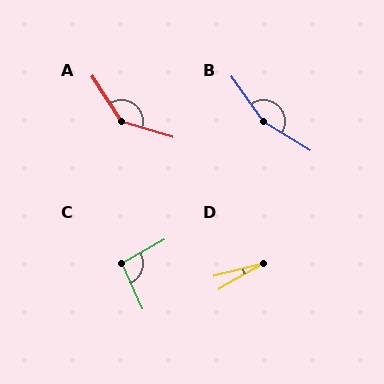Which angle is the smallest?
D, at approximately 15 degrees.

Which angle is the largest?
B, at approximately 157 degrees.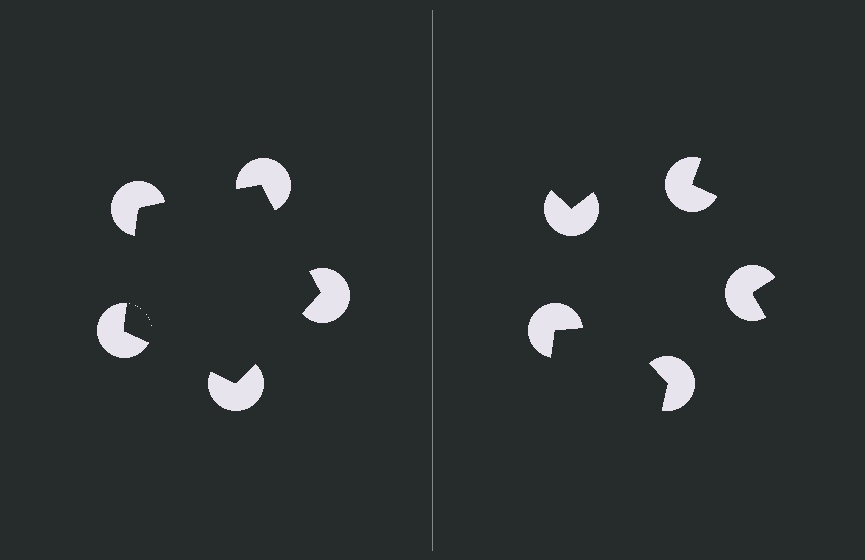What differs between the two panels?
The pac-man discs are positioned identically on both sides; only the wedge orientations differ. On the left they align to a pentagon; on the right they are misaligned.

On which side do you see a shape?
An illusory pentagon appears on the left side. On the right side the wedge cuts are rotated, so no coherent shape forms.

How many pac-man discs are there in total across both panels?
10 — 5 on each side.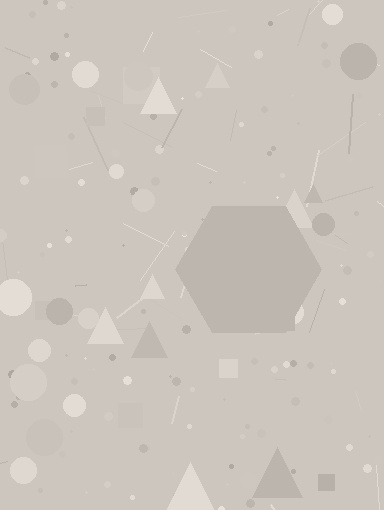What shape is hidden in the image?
A hexagon is hidden in the image.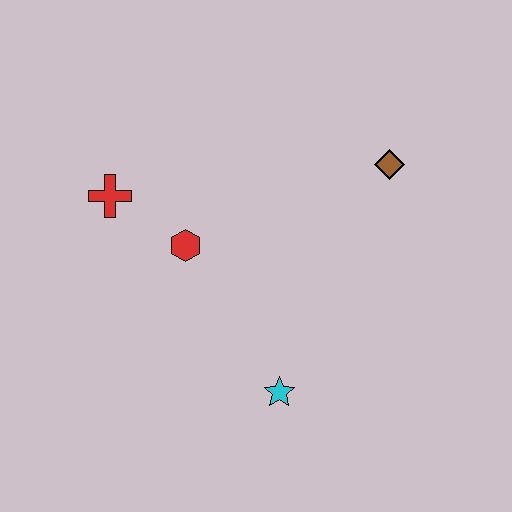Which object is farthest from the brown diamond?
The red cross is farthest from the brown diamond.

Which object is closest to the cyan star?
The red hexagon is closest to the cyan star.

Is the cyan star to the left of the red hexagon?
No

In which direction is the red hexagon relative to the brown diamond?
The red hexagon is to the left of the brown diamond.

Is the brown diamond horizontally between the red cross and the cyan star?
No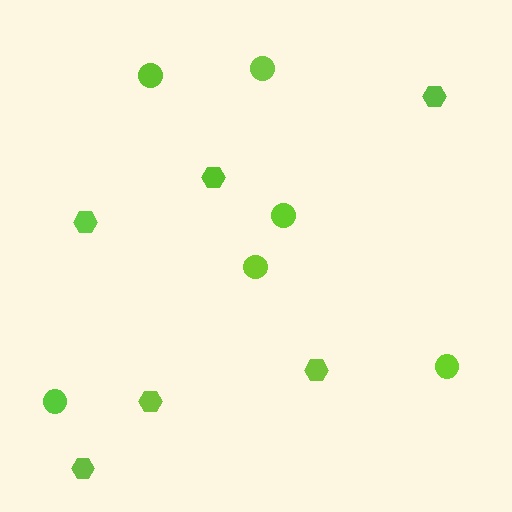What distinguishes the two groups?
There are 2 groups: one group of hexagons (6) and one group of circles (6).